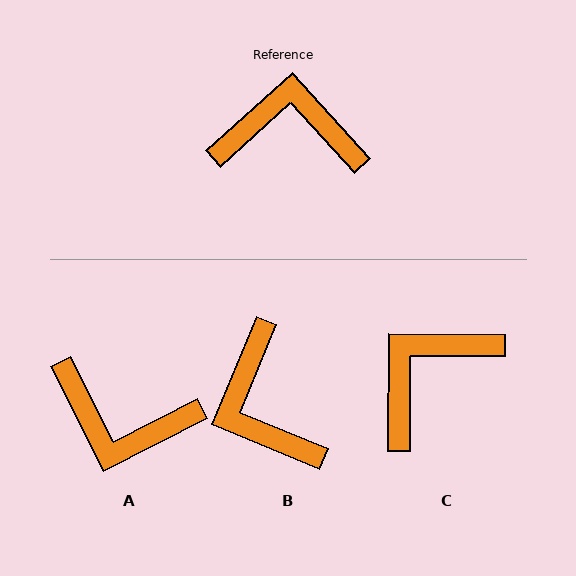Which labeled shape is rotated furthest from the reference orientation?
A, about 165 degrees away.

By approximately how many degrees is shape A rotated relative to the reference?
Approximately 165 degrees counter-clockwise.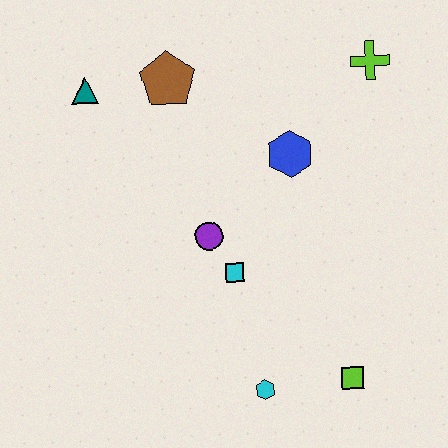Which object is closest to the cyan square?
The purple circle is closest to the cyan square.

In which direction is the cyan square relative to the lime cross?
The cyan square is below the lime cross.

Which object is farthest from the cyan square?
The lime cross is farthest from the cyan square.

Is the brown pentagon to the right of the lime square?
No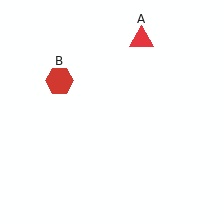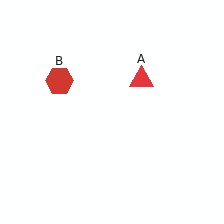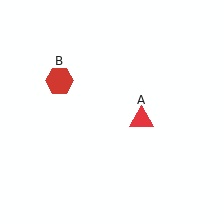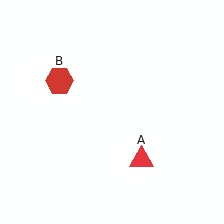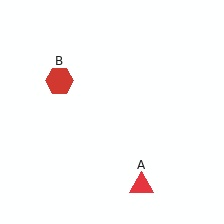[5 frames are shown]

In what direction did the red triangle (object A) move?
The red triangle (object A) moved down.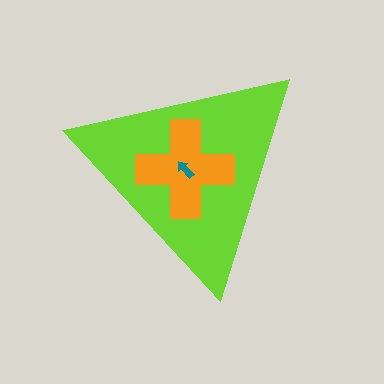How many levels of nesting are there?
3.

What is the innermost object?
The teal arrow.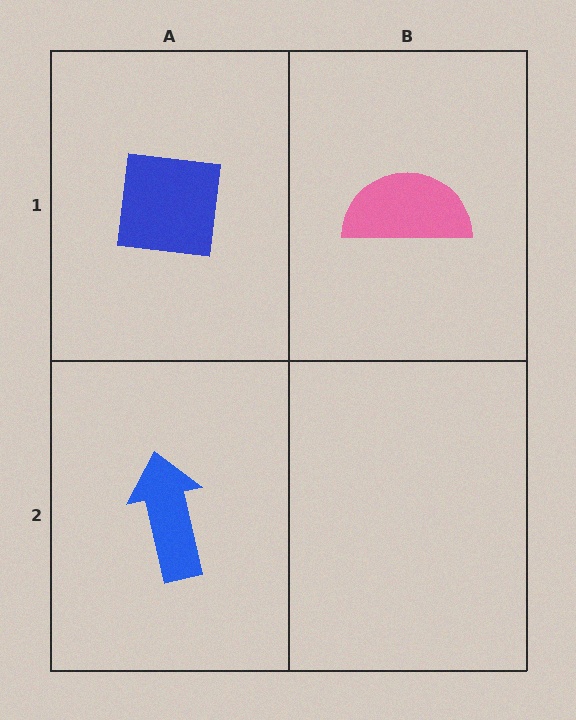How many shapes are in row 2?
1 shape.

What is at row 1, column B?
A pink semicircle.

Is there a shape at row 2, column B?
No, that cell is empty.